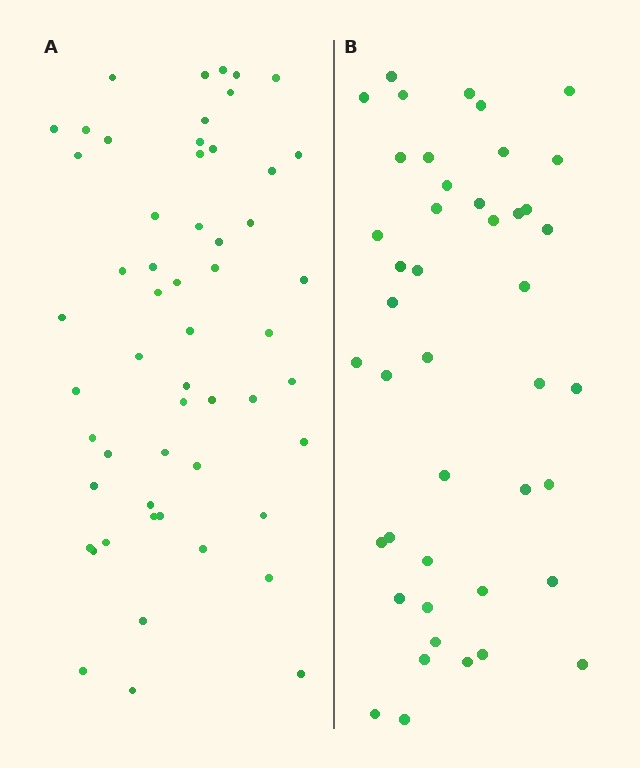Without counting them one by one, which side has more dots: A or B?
Region A (the left region) has more dots.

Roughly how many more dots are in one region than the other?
Region A has roughly 12 or so more dots than region B.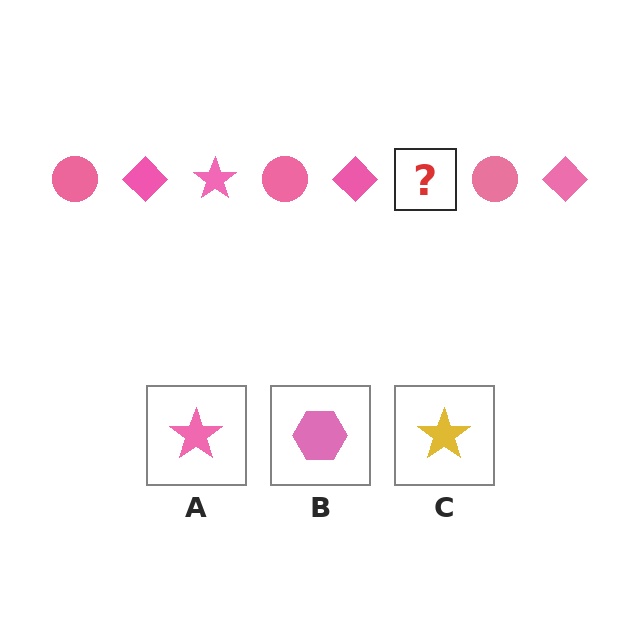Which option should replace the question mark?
Option A.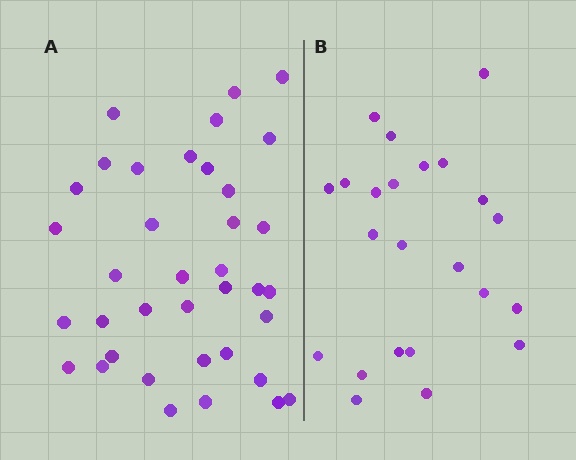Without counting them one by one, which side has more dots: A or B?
Region A (the left region) has more dots.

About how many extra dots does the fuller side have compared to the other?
Region A has approximately 15 more dots than region B.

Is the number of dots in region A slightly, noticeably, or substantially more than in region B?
Region A has substantially more. The ratio is roughly 1.6 to 1.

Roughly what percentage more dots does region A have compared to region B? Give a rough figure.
About 60% more.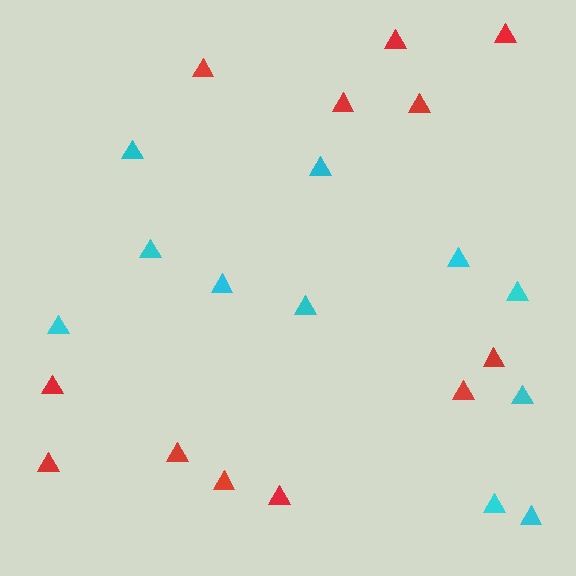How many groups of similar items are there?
There are 2 groups: one group of red triangles (12) and one group of cyan triangles (11).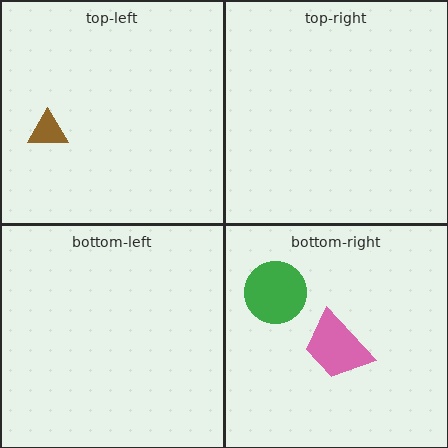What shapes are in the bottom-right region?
The pink trapezoid, the green circle.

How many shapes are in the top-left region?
1.